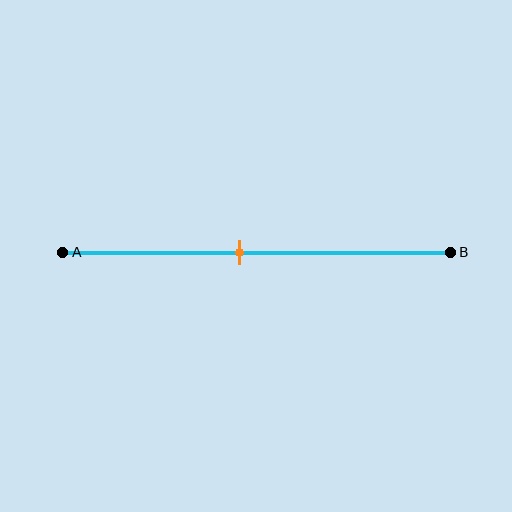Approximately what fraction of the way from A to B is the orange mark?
The orange mark is approximately 45% of the way from A to B.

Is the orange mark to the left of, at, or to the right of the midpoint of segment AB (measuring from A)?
The orange mark is to the left of the midpoint of segment AB.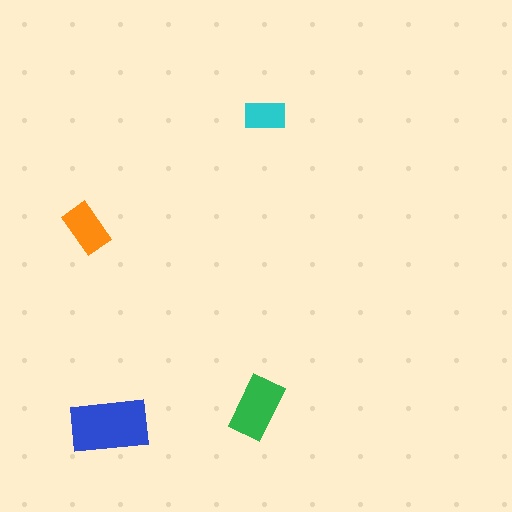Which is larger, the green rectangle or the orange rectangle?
The green one.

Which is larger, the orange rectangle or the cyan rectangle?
The orange one.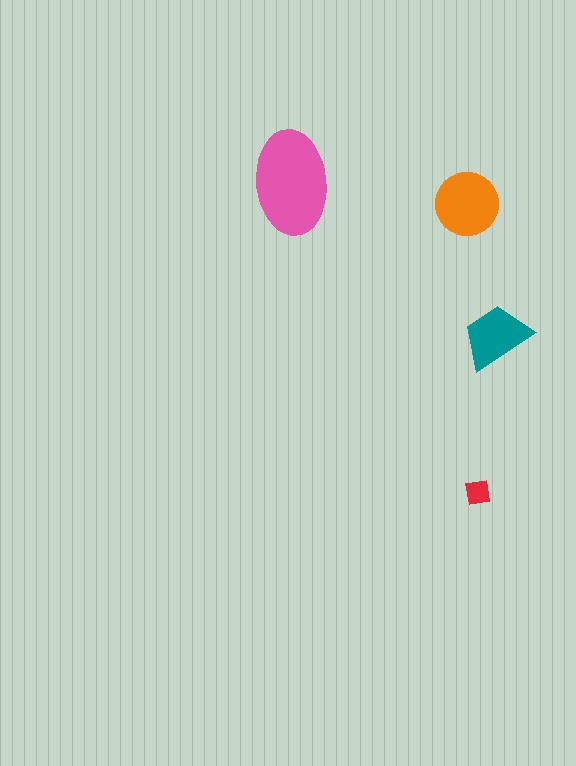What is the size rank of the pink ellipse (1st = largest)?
1st.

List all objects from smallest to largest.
The red square, the teal trapezoid, the orange circle, the pink ellipse.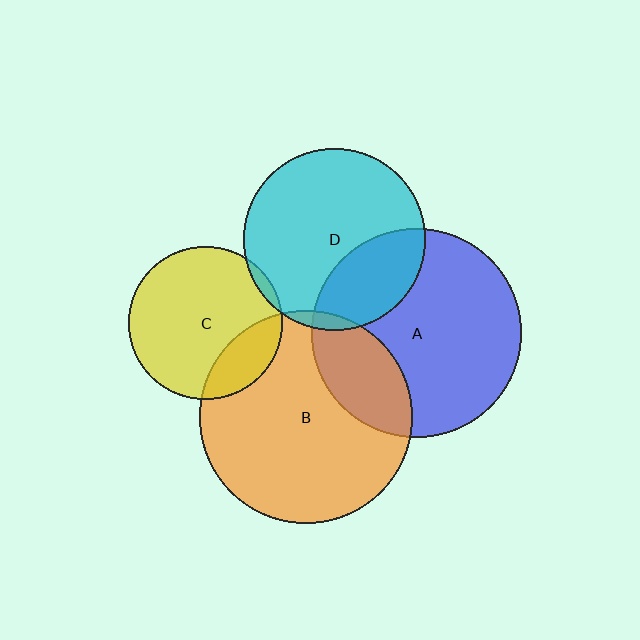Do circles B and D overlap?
Yes.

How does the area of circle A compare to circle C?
Approximately 1.9 times.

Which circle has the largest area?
Circle B (orange).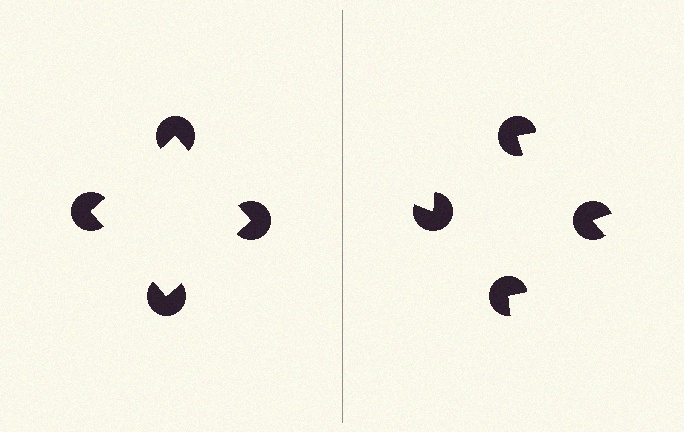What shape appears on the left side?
An illusory square.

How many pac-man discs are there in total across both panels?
8 — 4 on each side.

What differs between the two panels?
The pac-man discs are positioned identically on both sides; only the wedge orientations differ. On the left they align to a square; on the right they are misaligned.